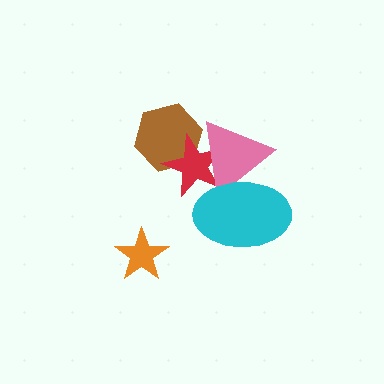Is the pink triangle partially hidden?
Yes, it is partially covered by another shape.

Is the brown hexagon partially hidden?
Yes, it is partially covered by another shape.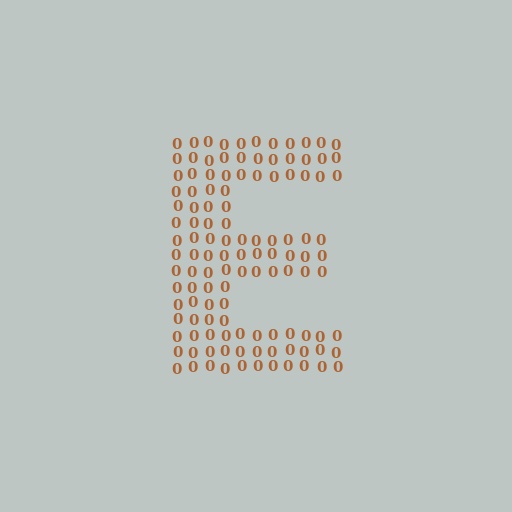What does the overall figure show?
The overall figure shows the letter E.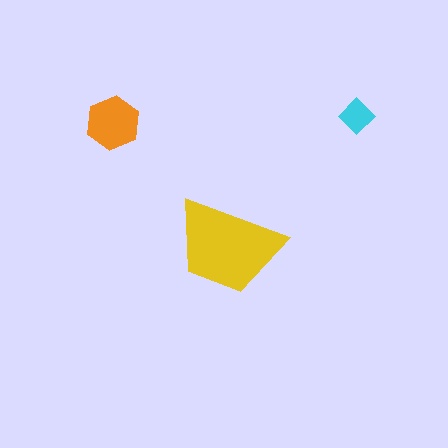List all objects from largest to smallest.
The yellow trapezoid, the orange hexagon, the cyan diamond.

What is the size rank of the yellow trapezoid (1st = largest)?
1st.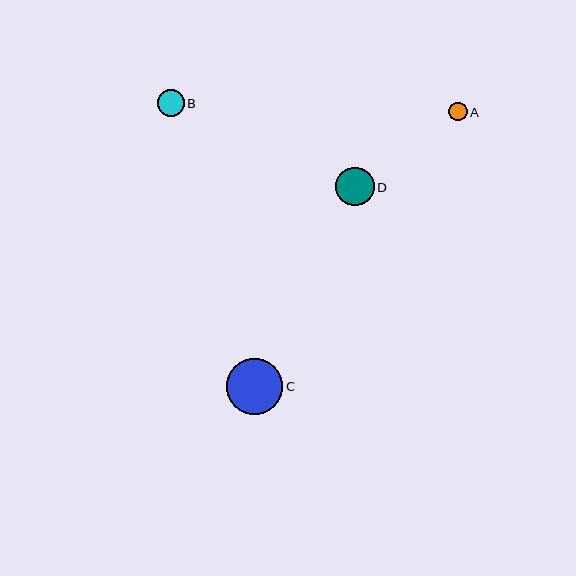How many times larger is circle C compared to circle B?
Circle C is approximately 2.1 times the size of circle B.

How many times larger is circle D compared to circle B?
Circle D is approximately 1.4 times the size of circle B.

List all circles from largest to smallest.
From largest to smallest: C, D, B, A.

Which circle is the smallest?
Circle A is the smallest with a size of approximately 19 pixels.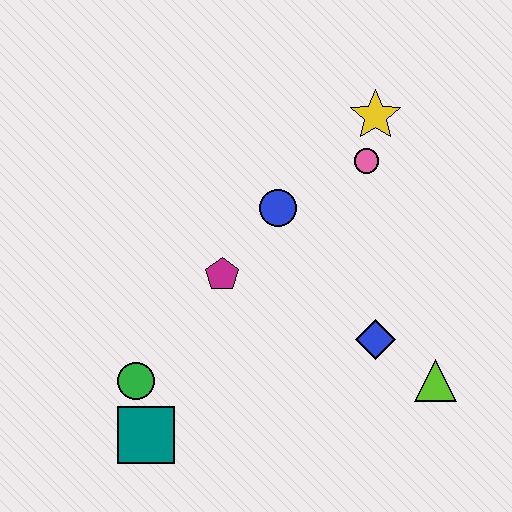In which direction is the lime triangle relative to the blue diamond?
The lime triangle is to the right of the blue diamond.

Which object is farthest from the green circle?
The yellow star is farthest from the green circle.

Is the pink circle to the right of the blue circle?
Yes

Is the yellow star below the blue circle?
No